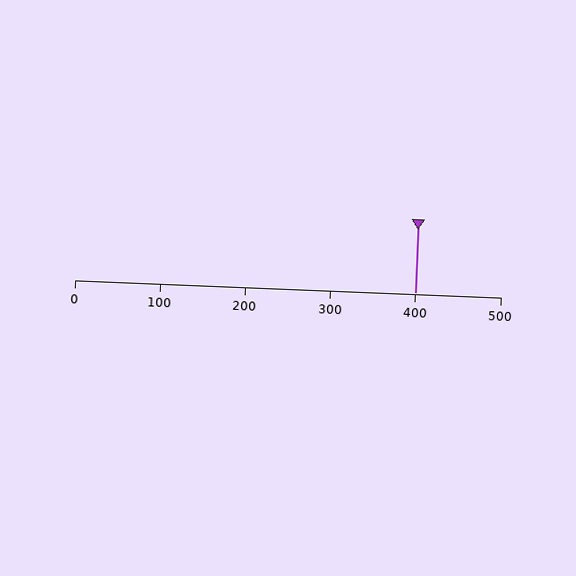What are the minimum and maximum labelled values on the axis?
The axis runs from 0 to 500.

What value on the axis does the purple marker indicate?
The marker indicates approximately 400.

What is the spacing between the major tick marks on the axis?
The major ticks are spaced 100 apart.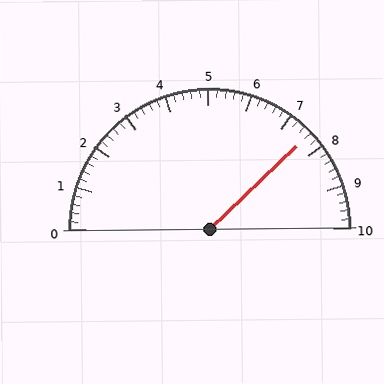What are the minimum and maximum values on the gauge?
The gauge ranges from 0 to 10.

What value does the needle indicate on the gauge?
The needle indicates approximately 7.6.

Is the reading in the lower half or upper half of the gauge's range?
The reading is in the upper half of the range (0 to 10).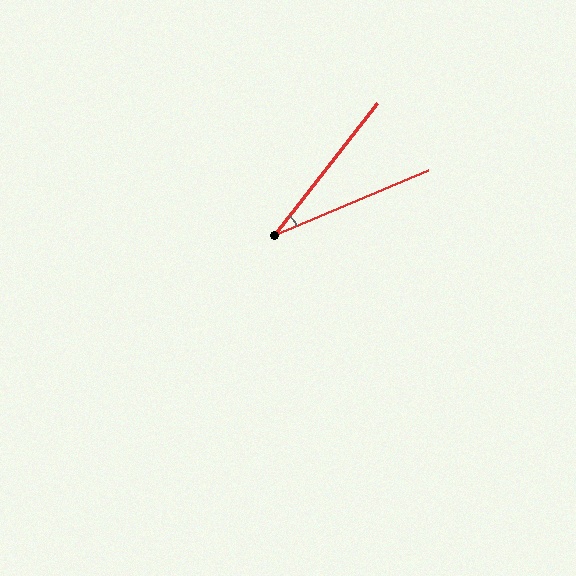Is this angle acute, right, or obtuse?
It is acute.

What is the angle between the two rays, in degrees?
Approximately 29 degrees.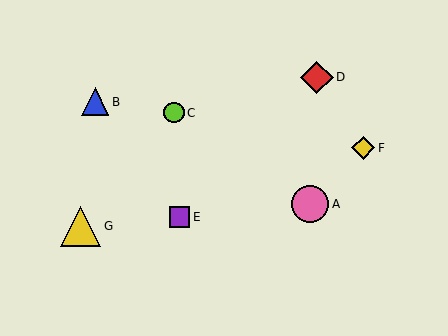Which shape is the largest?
The yellow triangle (labeled G) is the largest.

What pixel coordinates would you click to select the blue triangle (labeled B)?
Click at (95, 102) to select the blue triangle B.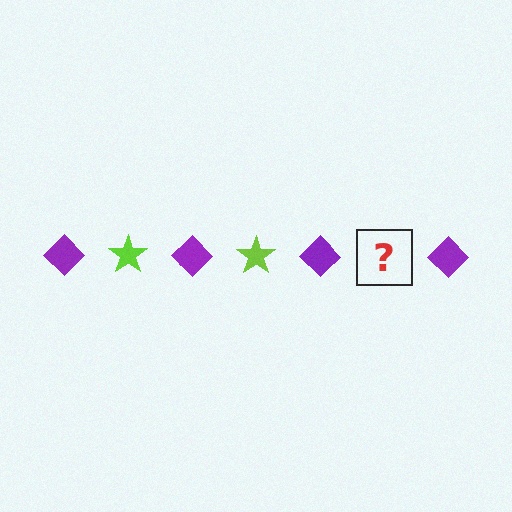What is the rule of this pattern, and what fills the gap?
The rule is that the pattern alternates between purple diamond and lime star. The gap should be filled with a lime star.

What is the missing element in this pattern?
The missing element is a lime star.